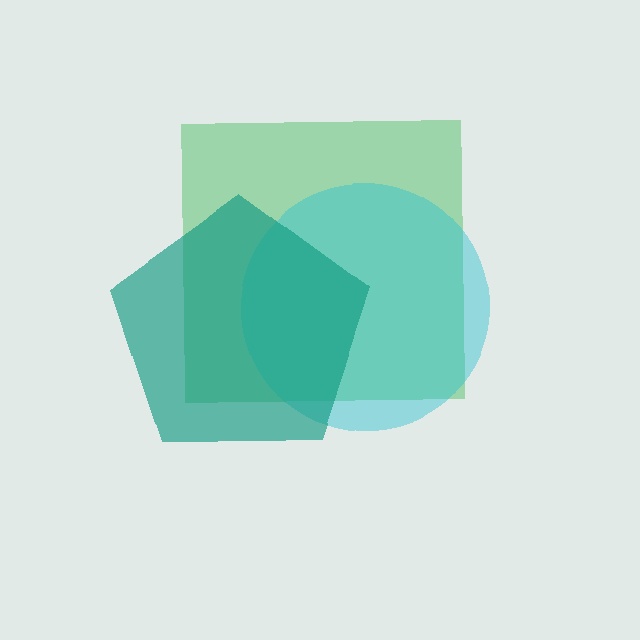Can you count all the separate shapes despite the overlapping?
Yes, there are 3 separate shapes.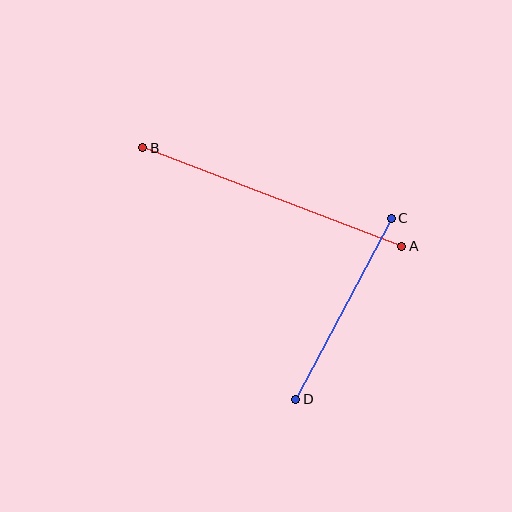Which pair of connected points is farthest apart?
Points A and B are farthest apart.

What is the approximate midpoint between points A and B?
The midpoint is at approximately (272, 197) pixels.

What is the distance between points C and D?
The distance is approximately 205 pixels.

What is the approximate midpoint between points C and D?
The midpoint is at approximately (343, 309) pixels.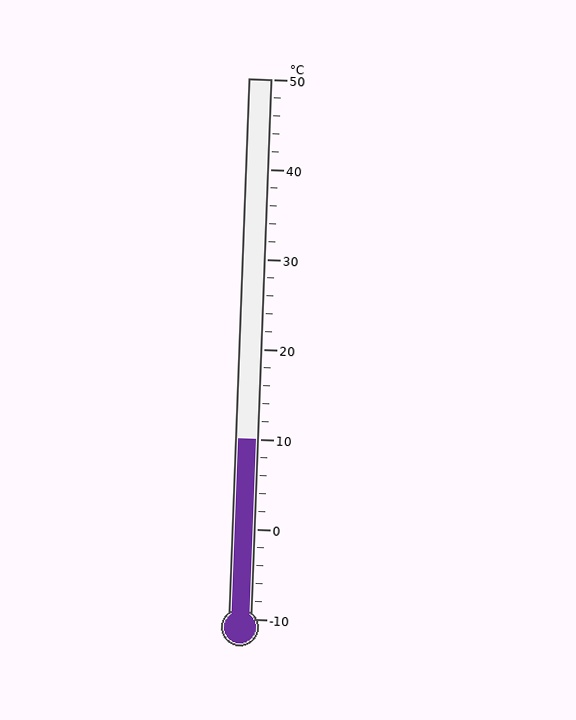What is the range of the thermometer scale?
The thermometer scale ranges from -10°C to 50°C.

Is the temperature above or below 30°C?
The temperature is below 30°C.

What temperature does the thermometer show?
The thermometer shows approximately 10°C.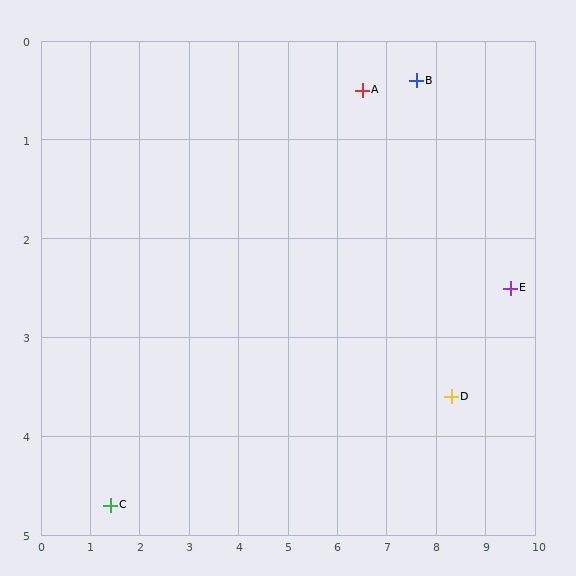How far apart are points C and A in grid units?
Points C and A are about 6.6 grid units apart.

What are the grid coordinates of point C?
Point C is at approximately (1.4, 4.7).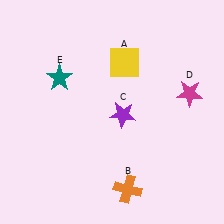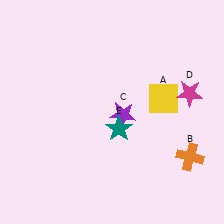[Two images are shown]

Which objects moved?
The objects that moved are: the yellow square (A), the orange cross (B), the teal star (E).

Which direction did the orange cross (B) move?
The orange cross (B) moved right.